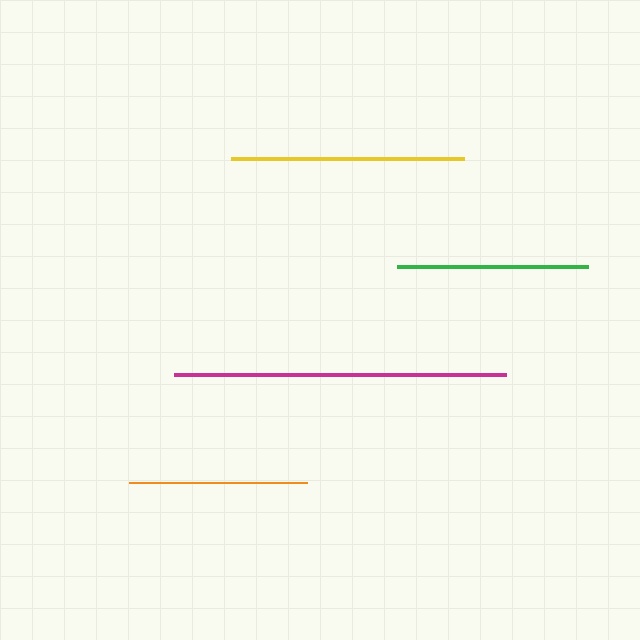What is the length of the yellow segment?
The yellow segment is approximately 233 pixels long.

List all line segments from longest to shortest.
From longest to shortest: magenta, yellow, green, orange.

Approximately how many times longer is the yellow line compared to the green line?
The yellow line is approximately 1.2 times the length of the green line.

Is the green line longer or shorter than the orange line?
The green line is longer than the orange line.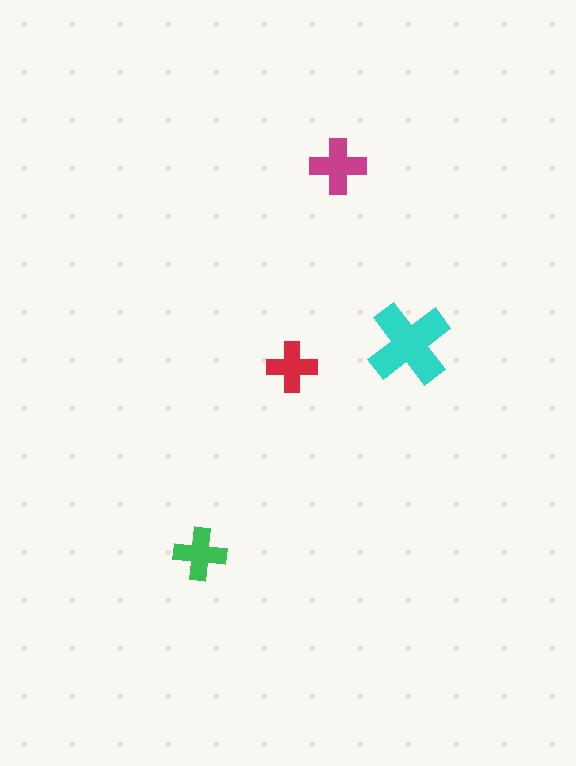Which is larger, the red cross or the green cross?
The green one.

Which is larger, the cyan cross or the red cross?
The cyan one.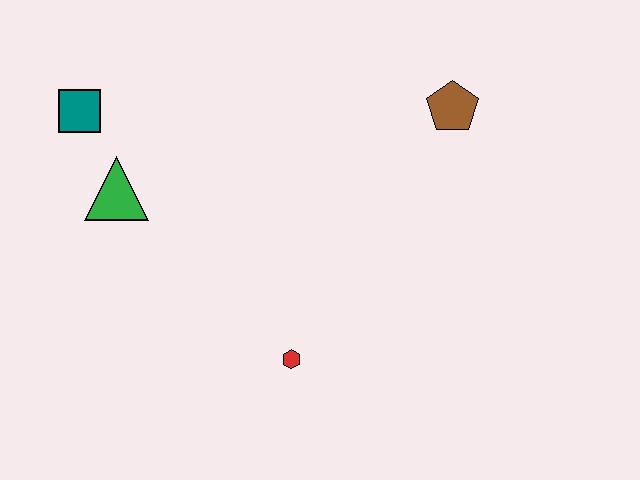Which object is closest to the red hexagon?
The green triangle is closest to the red hexagon.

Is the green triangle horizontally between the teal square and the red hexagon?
Yes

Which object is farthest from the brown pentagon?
The teal square is farthest from the brown pentagon.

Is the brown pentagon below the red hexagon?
No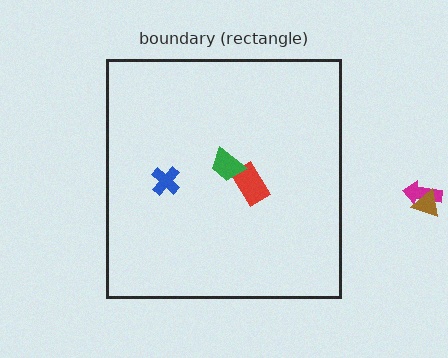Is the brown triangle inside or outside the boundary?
Outside.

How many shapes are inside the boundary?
3 inside, 2 outside.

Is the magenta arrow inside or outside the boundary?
Outside.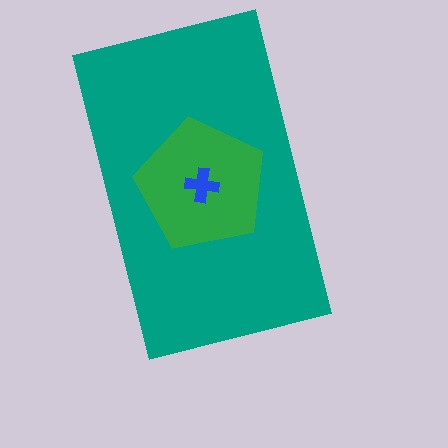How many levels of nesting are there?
3.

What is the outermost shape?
The teal rectangle.